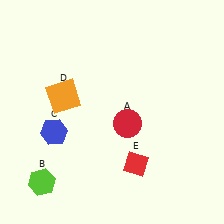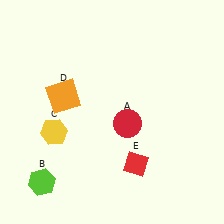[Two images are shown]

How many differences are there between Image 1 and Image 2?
There is 1 difference between the two images.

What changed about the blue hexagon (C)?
In Image 1, C is blue. In Image 2, it changed to yellow.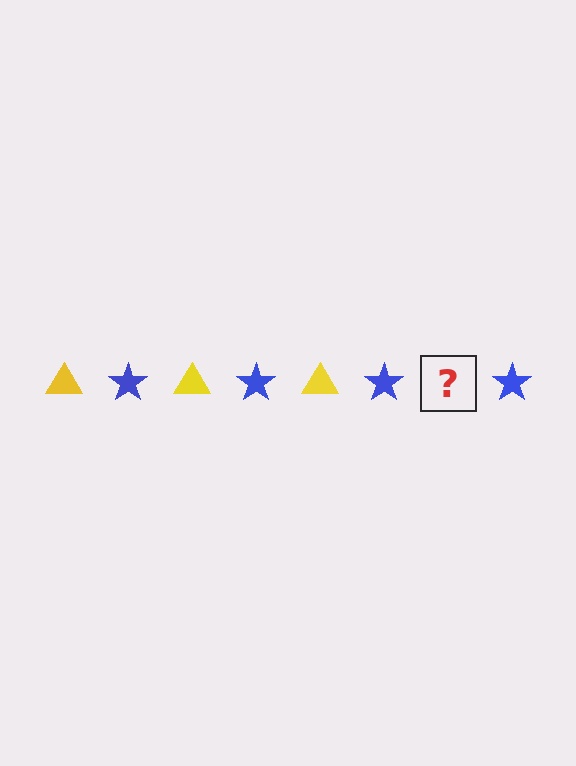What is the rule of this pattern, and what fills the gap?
The rule is that the pattern alternates between yellow triangle and blue star. The gap should be filled with a yellow triangle.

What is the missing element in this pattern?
The missing element is a yellow triangle.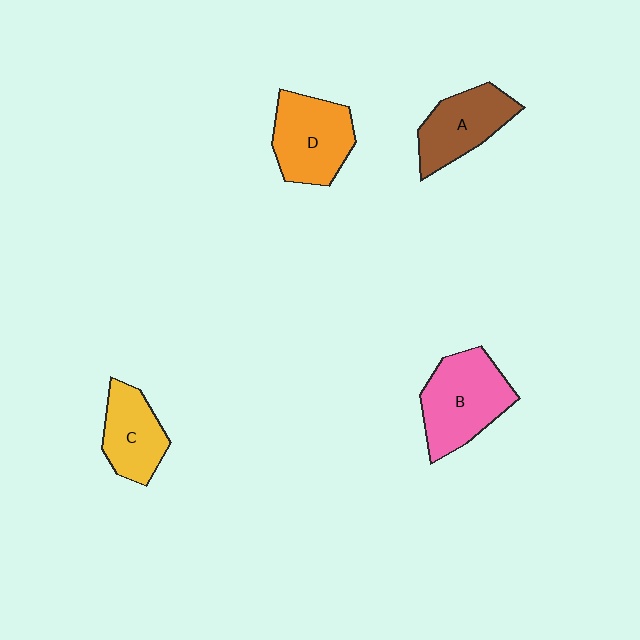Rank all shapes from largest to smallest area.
From largest to smallest: B (pink), D (orange), A (brown), C (yellow).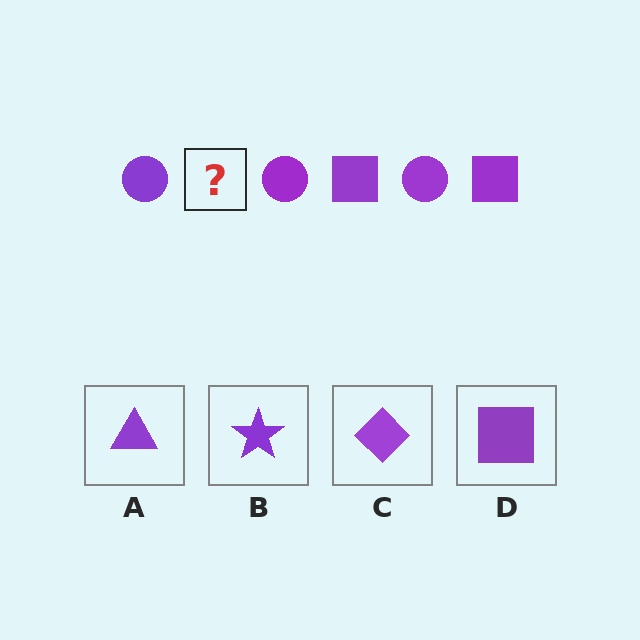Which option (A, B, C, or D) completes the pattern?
D.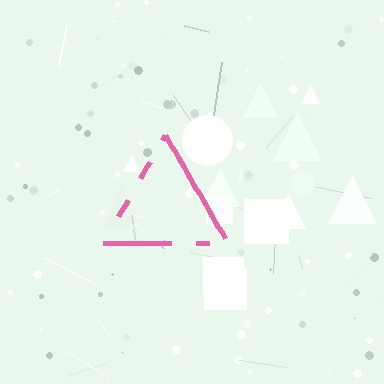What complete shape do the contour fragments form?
The contour fragments form a triangle.